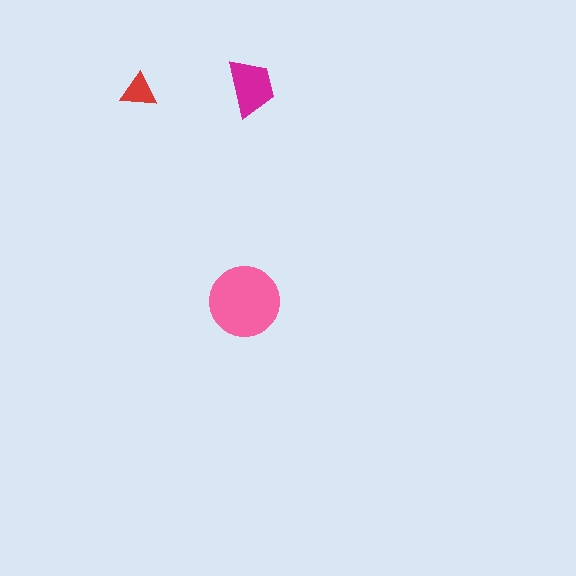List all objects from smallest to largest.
The red triangle, the magenta trapezoid, the pink circle.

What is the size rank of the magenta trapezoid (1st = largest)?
2nd.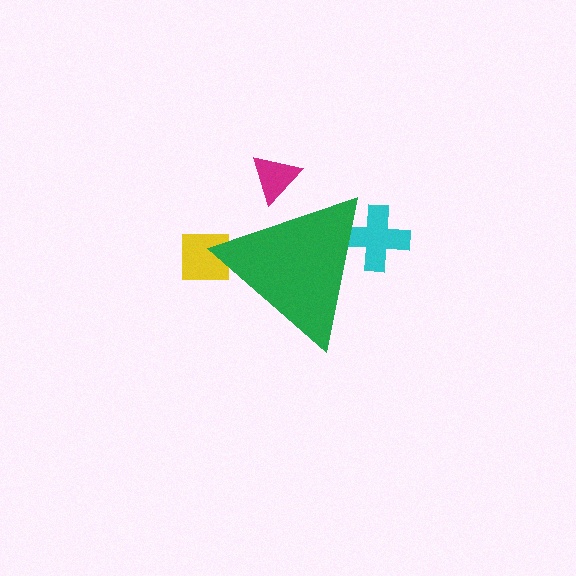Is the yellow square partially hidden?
Yes, the yellow square is partially hidden behind the green triangle.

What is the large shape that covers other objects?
A green triangle.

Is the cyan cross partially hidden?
Yes, the cyan cross is partially hidden behind the green triangle.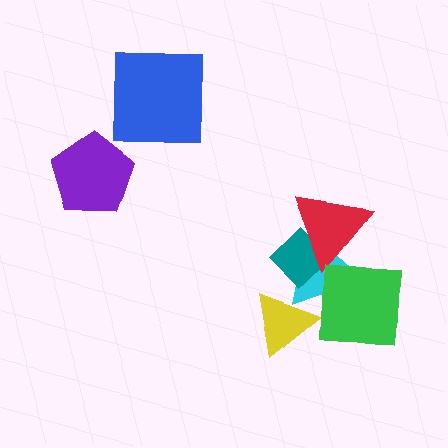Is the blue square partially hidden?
No, no other shape covers it.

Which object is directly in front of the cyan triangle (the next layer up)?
The teal diamond is directly in front of the cyan triangle.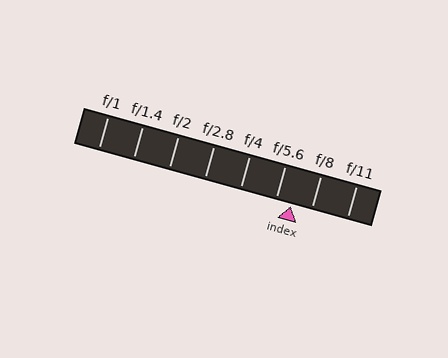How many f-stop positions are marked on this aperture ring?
There are 8 f-stop positions marked.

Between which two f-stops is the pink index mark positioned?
The index mark is between f/5.6 and f/8.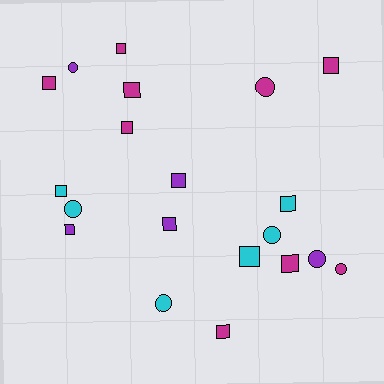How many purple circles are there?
There are 2 purple circles.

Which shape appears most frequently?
Square, with 13 objects.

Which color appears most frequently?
Magenta, with 9 objects.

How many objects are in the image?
There are 20 objects.